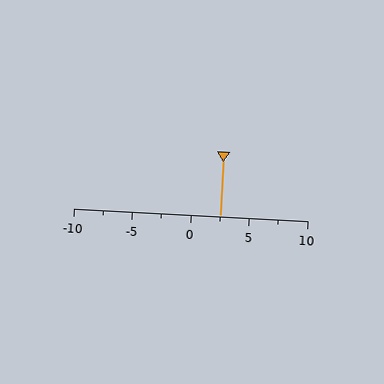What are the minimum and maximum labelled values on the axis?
The axis runs from -10 to 10.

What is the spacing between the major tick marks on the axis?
The major ticks are spaced 5 apart.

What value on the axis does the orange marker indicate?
The marker indicates approximately 2.5.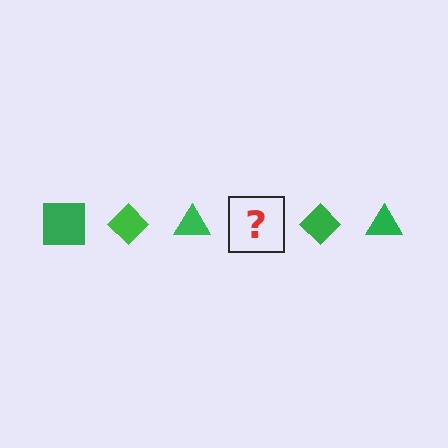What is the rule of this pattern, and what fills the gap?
The rule is that the pattern cycles through square, diamond, triangle shapes in green. The gap should be filled with a green square.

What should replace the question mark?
The question mark should be replaced with a green square.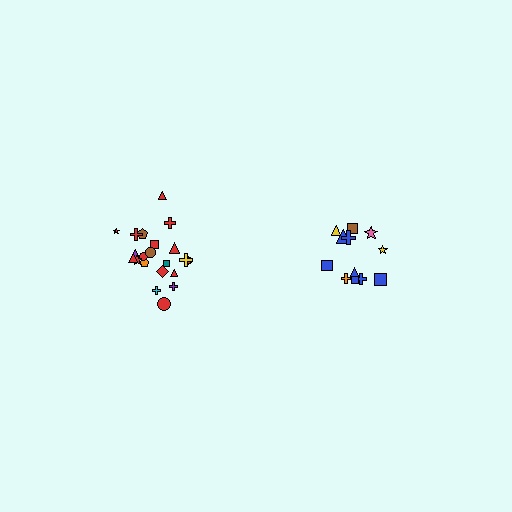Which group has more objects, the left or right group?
The left group.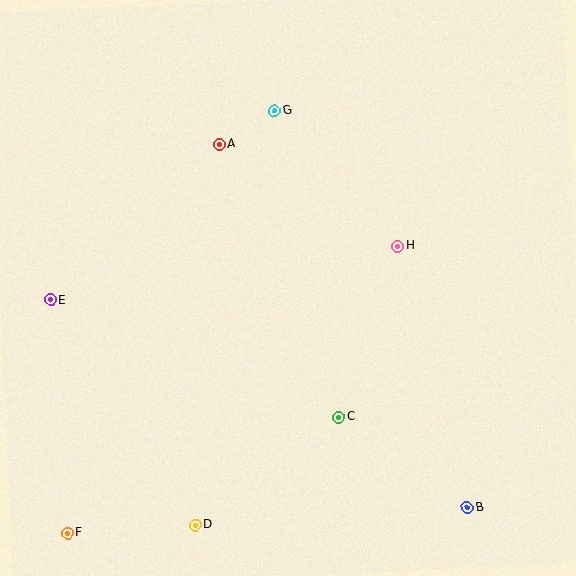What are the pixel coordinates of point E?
Point E is at (50, 300).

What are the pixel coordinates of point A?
Point A is at (219, 145).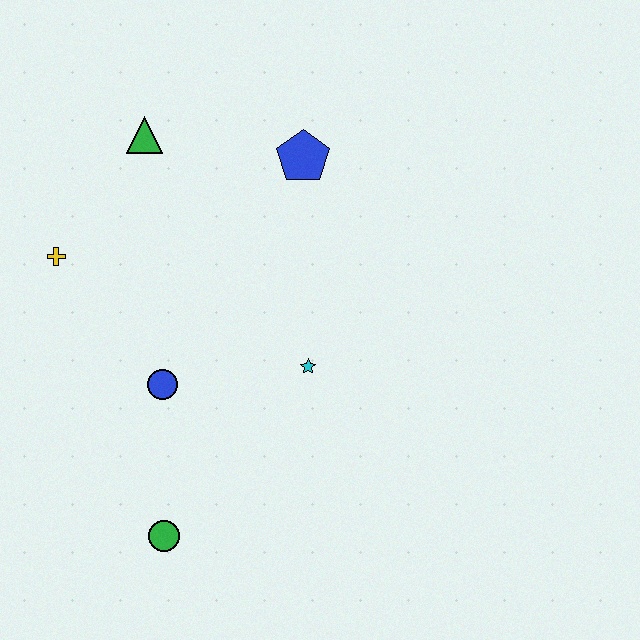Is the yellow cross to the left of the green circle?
Yes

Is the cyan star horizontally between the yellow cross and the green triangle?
No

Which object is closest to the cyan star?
The blue circle is closest to the cyan star.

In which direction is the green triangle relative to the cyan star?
The green triangle is above the cyan star.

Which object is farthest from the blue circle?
The blue pentagon is farthest from the blue circle.